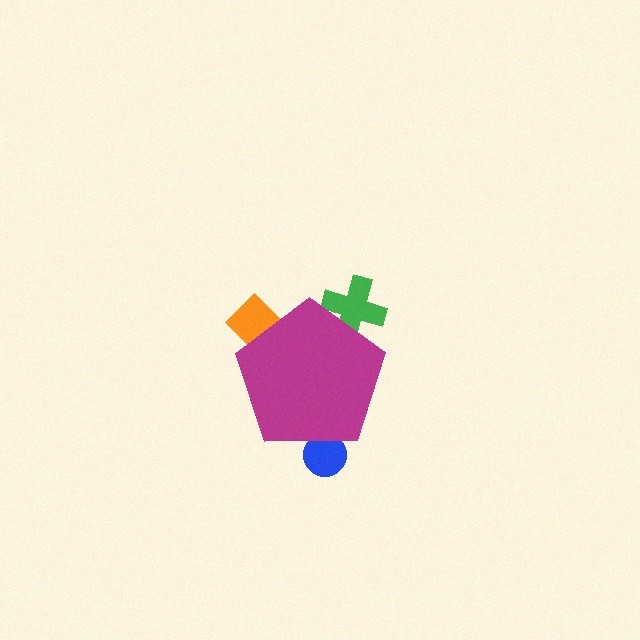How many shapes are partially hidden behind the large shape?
3 shapes are partially hidden.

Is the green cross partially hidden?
Yes, the green cross is partially hidden behind the magenta pentagon.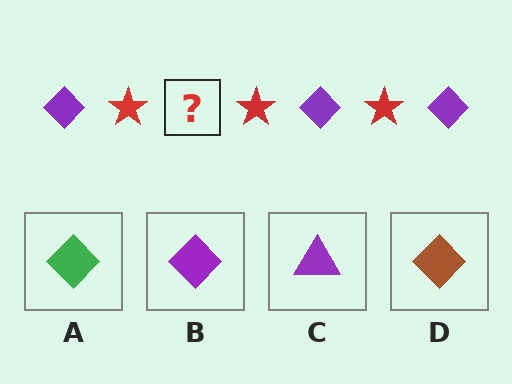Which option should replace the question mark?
Option B.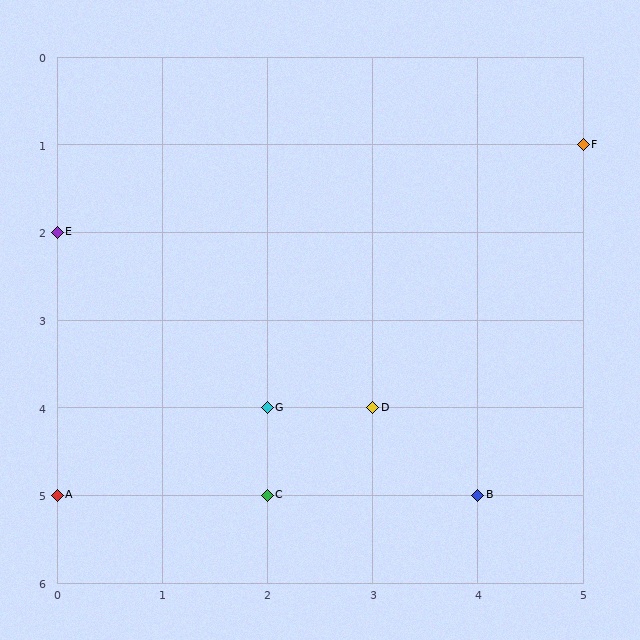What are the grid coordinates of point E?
Point E is at grid coordinates (0, 2).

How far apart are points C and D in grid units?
Points C and D are 1 column and 1 row apart (about 1.4 grid units diagonally).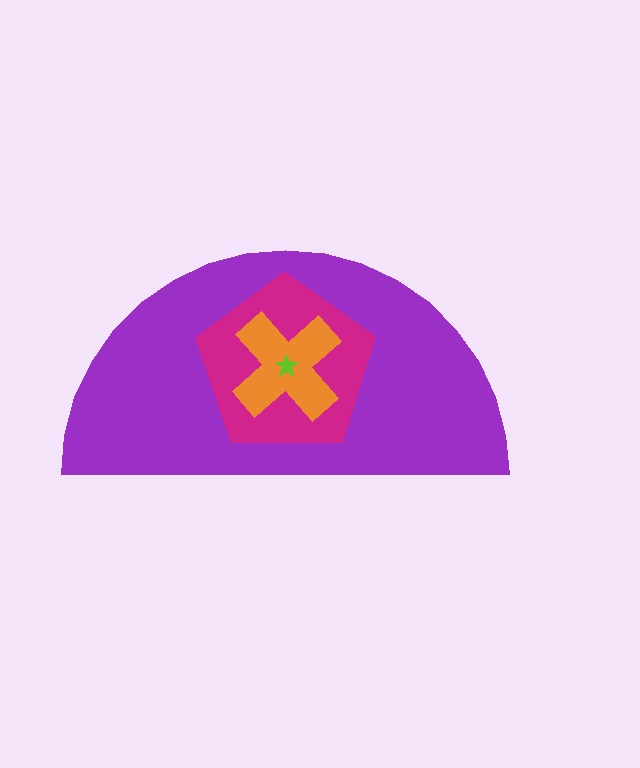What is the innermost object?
The lime star.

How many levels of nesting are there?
4.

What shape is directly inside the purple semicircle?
The magenta pentagon.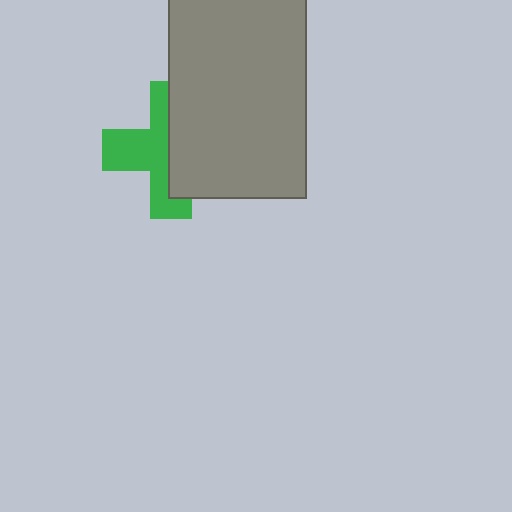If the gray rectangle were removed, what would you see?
You would see the complete green cross.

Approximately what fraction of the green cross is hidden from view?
Roughly 49% of the green cross is hidden behind the gray rectangle.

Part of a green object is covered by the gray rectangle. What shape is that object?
It is a cross.